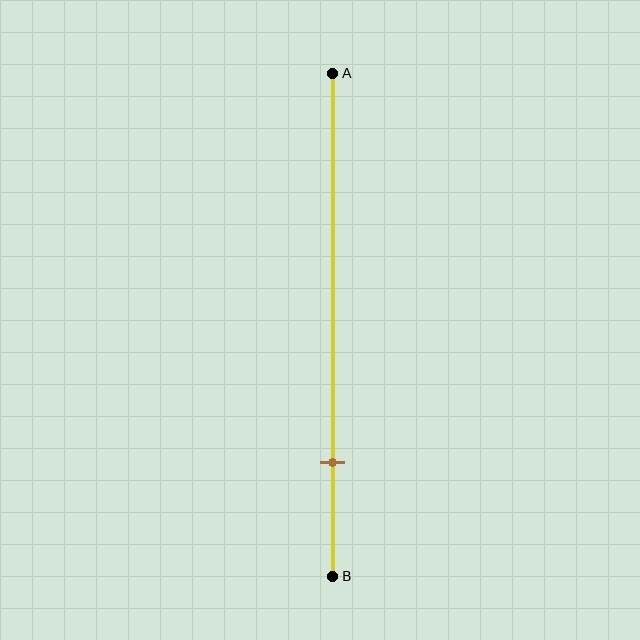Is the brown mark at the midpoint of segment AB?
No, the mark is at about 75% from A, not at the 50% midpoint.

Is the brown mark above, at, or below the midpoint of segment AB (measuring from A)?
The brown mark is below the midpoint of segment AB.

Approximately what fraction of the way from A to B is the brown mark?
The brown mark is approximately 75% of the way from A to B.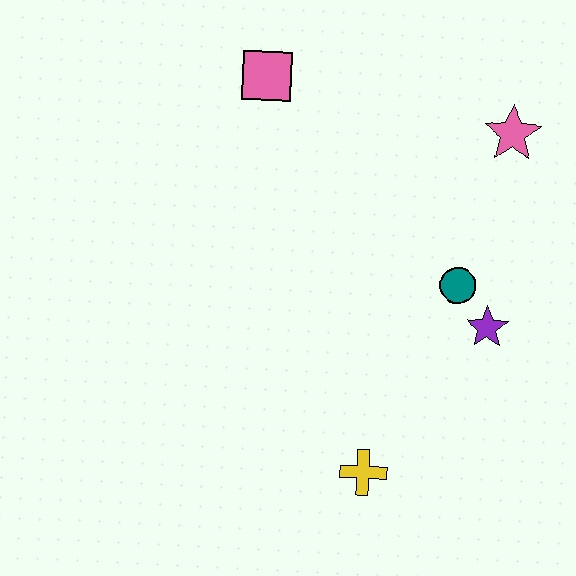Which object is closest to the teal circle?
The purple star is closest to the teal circle.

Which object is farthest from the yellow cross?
The pink square is farthest from the yellow cross.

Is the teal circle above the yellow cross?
Yes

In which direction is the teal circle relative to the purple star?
The teal circle is above the purple star.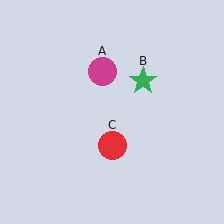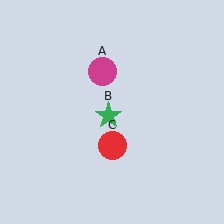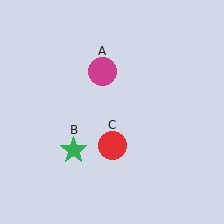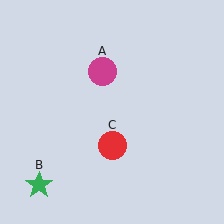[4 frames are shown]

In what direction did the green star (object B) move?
The green star (object B) moved down and to the left.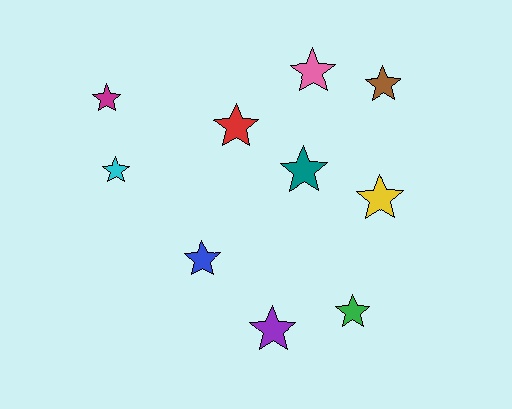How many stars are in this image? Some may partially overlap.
There are 10 stars.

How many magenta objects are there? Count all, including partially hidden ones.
There is 1 magenta object.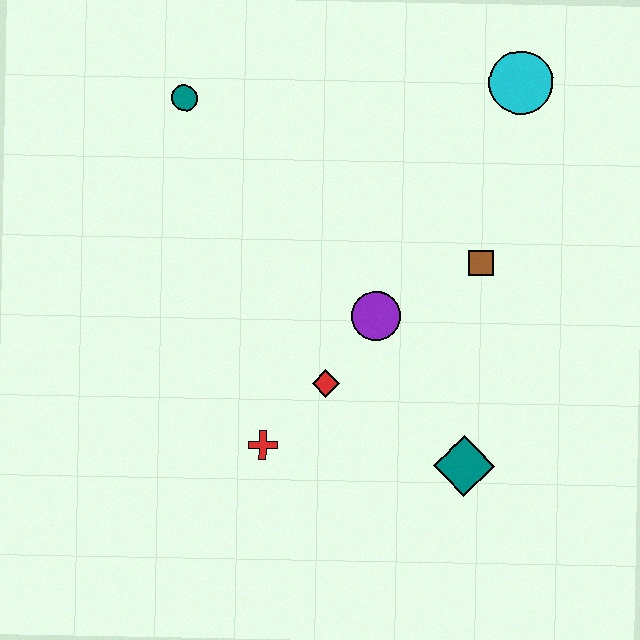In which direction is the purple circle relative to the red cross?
The purple circle is above the red cross.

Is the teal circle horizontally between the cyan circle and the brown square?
No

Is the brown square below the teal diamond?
No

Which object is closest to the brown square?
The purple circle is closest to the brown square.